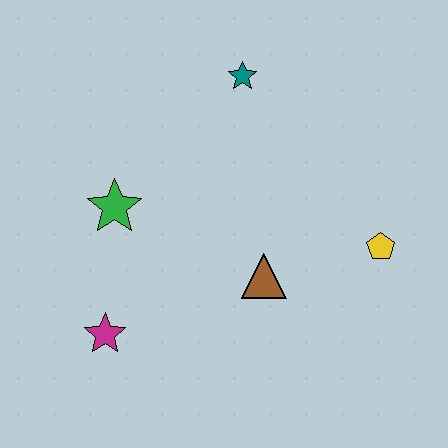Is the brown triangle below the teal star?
Yes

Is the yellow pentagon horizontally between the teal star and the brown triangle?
No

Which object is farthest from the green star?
The yellow pentagon is farthest from the green star.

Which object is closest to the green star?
The magenta star is closest to the green star.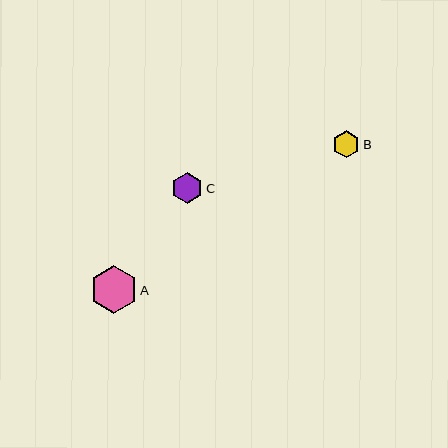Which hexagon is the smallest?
Hexagon B is the smallest with a size of approximately 27 pixels.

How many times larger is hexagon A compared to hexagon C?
Hexagon A is approximately 1.5 times the size of hexagon C.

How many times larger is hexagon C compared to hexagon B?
Hexagon C is approximately 1.1 times the size of hexagon B.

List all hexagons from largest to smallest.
From largest to smallest: A, C, B.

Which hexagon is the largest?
Hexagon A is the largest with a size of approximately 48 pixels.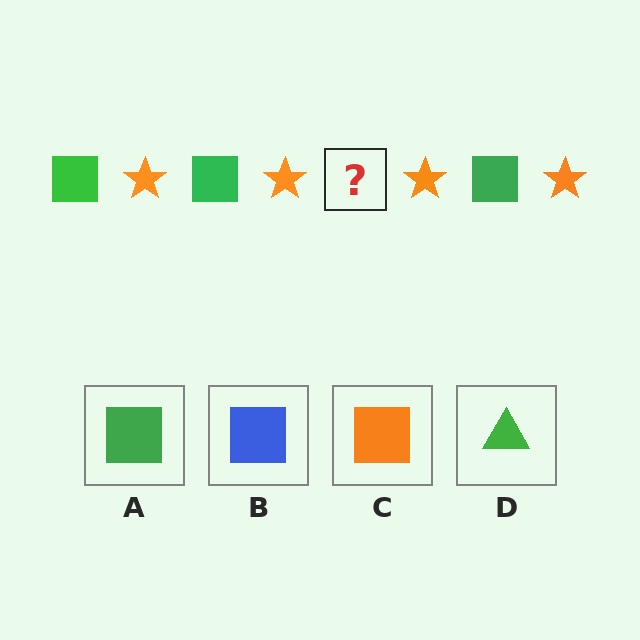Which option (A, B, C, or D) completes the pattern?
A.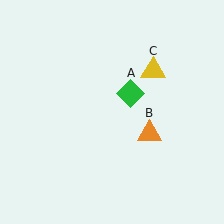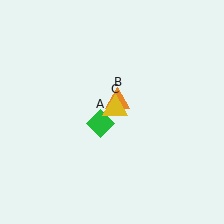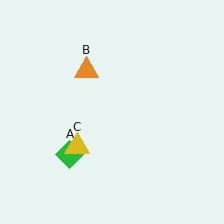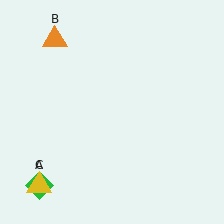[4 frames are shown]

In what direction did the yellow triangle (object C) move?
The yellow triangle (object C) moved down and to the left.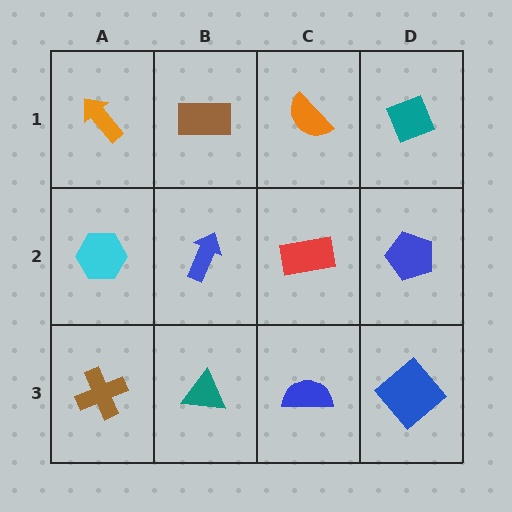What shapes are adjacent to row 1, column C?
A red rectangle (row 2, column C), a brown rectangle (row 1, column B), a teal diamond (row 1, column D).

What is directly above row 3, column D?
A blue pentagon.